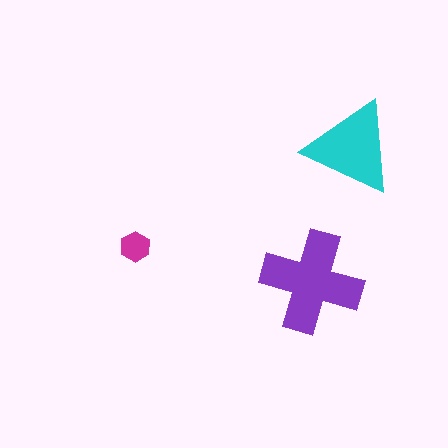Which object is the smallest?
The magenta hexagon.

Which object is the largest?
The purple cross.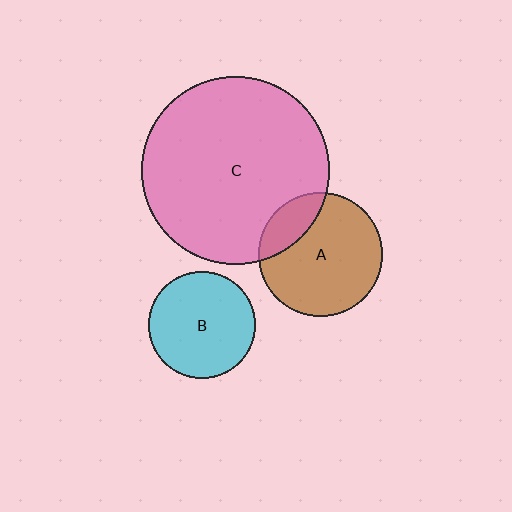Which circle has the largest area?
Circle C (pink).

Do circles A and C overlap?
Yes.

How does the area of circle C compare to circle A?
Approximately 2.3 times.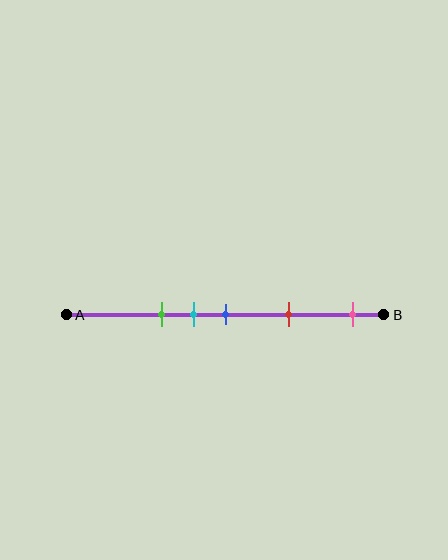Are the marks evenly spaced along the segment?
No, the marks are not evenly spaced.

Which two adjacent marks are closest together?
The cyan and blue marks are the closest adjacent pair.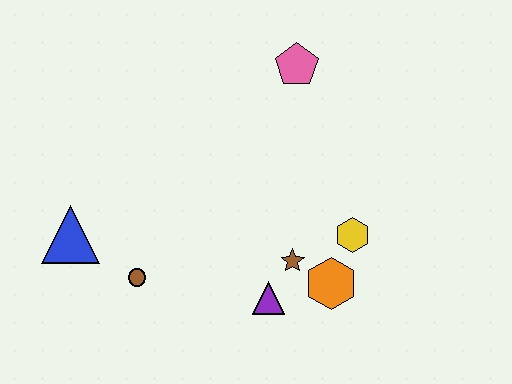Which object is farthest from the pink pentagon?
The blue triangle is farthest from the pink pentagon.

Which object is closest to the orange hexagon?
The brown star is closest to the orange hexagon.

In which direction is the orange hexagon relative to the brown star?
The orange hexagon is to the right of the brown star.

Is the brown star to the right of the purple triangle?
Yes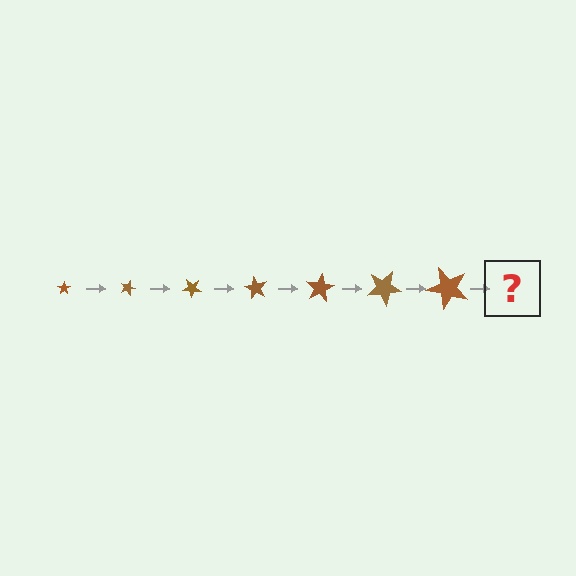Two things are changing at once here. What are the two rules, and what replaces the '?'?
The two rules are that the star grows larger each step and it rotates 20 degrees each step. The '?' should be a star, larger than the previous one and rotated 140 degrees from the start.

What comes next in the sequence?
The next element should be a star, larger than the previous one and rotated 140 degrees from the start.